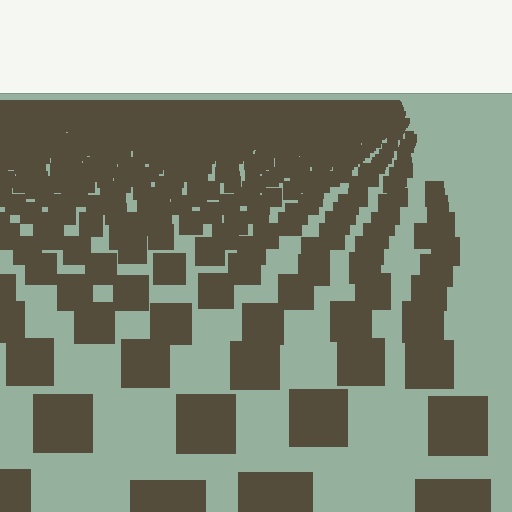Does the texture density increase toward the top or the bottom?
Density increases toward the top.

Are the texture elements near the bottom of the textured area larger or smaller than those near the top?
Larger. Near the bottom, elements are closer to the viewer and appear at a bigger on-screen size.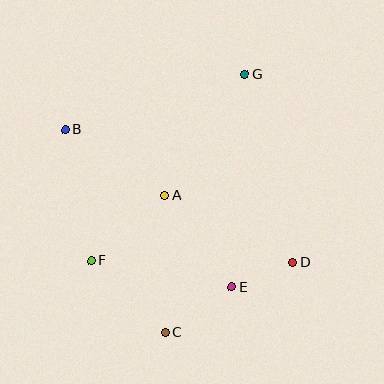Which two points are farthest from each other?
Points C and G are farthest from each other.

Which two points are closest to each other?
Points D and E are closest to each other.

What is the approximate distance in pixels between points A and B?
The distance between A and B is approximately 119 pixels.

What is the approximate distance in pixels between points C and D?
The distance between C and D is approximately 146 pixels.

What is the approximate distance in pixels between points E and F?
The distance between E and F is approximately 143 pixels.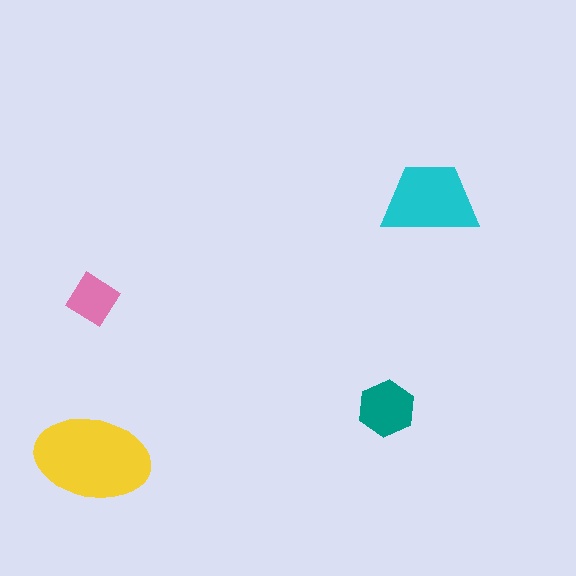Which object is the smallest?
The pink diamond.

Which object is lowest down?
The yellow ellipse is bottommost.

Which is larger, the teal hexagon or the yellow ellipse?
The yellow ellipse.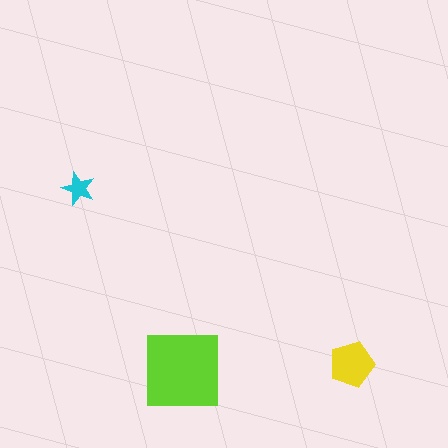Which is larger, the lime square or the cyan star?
The lime square.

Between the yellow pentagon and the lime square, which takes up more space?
The lime square.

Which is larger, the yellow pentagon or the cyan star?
The yellow pentagon.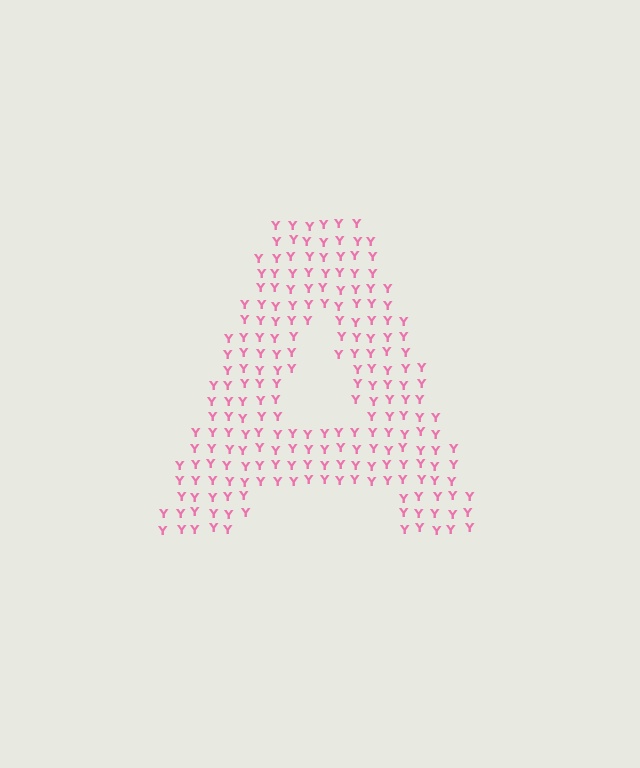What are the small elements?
The small elements are letter Y's.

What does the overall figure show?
The overall figure shows the letter A.